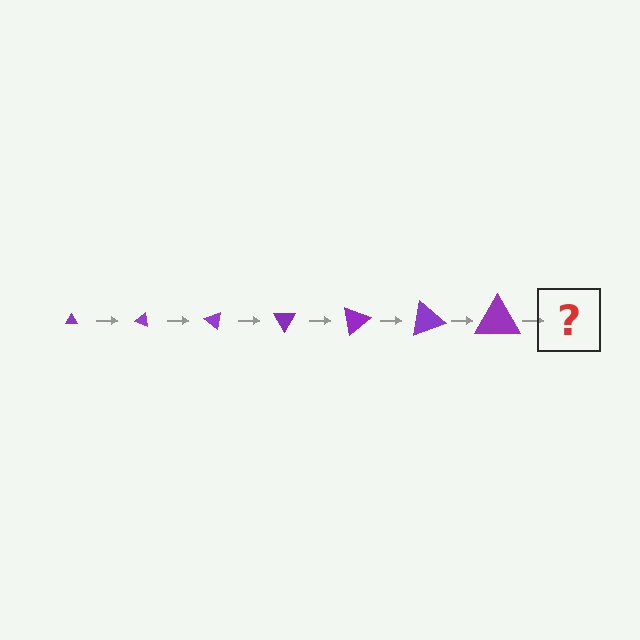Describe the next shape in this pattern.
It should be a triangle, larger than the previous one and rotated 140 degrees from the start.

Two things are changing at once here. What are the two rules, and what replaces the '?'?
The two rules are that the triangle grows larger each step and it rotates 20 degrees each step. The '?' should be a triangle, larger than the previous one and rotated 140 degrees from the start.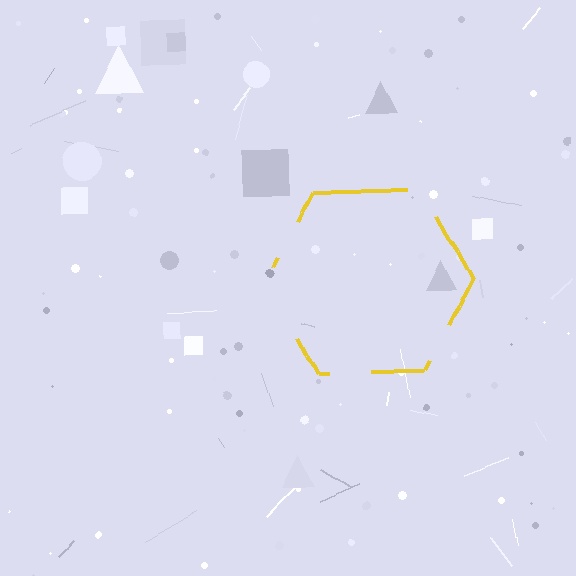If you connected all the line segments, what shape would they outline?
They would outline a hexagon.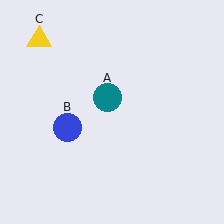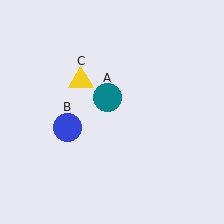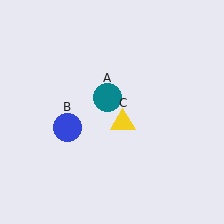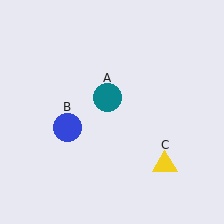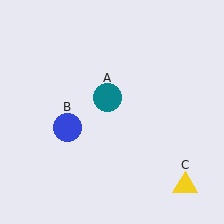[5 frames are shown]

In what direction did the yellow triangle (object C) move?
The yellow triangle (object C) moved down and to the right.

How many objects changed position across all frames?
1 object changed position: yellow triangle (object C).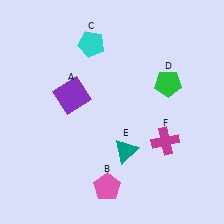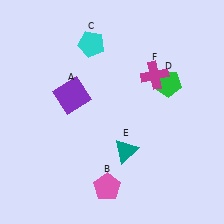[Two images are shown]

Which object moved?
The magenta cross (F) moved up.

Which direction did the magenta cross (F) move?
The magenta cross (F) moved up.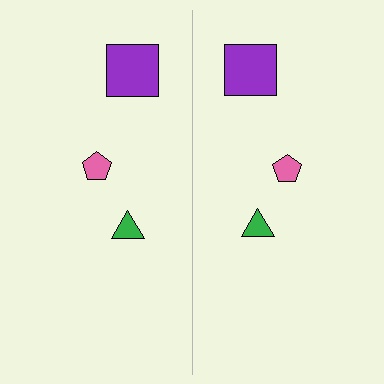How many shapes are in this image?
There are 6 shapes in this image.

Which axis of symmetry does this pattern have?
The pattern has a vertical axis of symmetry running through the center of the image.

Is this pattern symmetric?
Yes, this pattern has bilateral (reflection) symmetry.